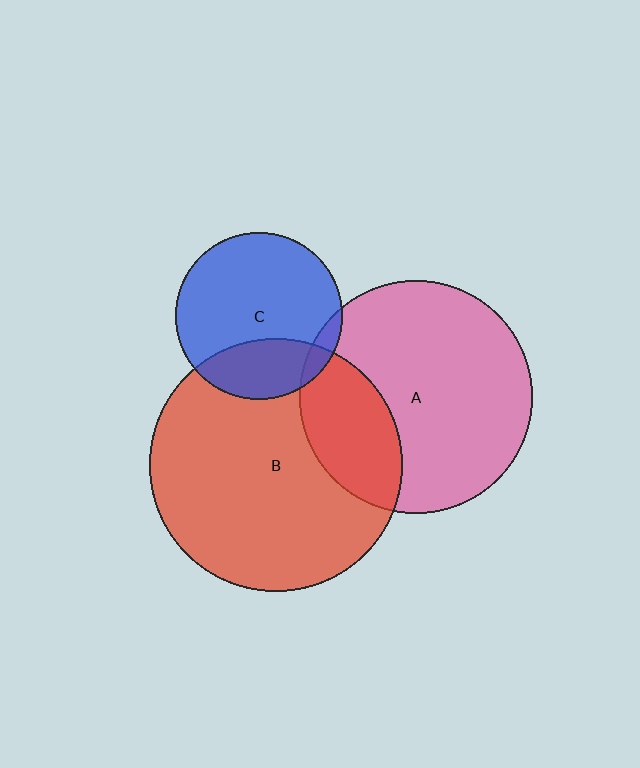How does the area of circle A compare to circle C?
Approximately 1.9 times.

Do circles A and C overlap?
Yes.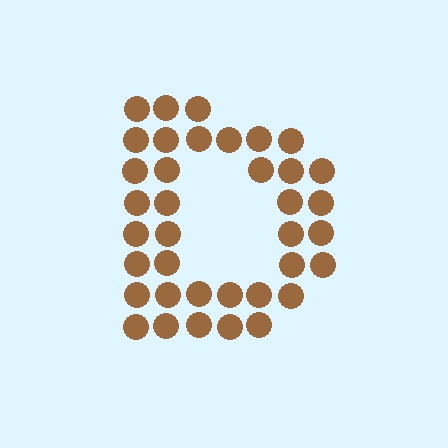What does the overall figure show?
The overall figure shows the letter D.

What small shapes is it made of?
It is made of small circles.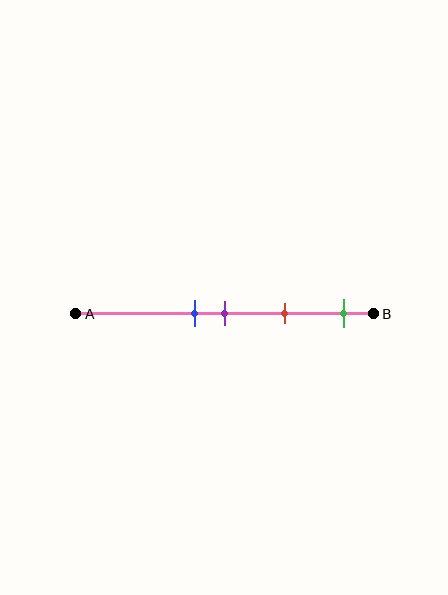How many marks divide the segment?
There are 4 marks dividing the segment.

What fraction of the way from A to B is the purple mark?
The purple mark is approximately 50% (0.5) of the way from A to B.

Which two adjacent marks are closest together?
The blue and purple marks are the closest adjacent pair.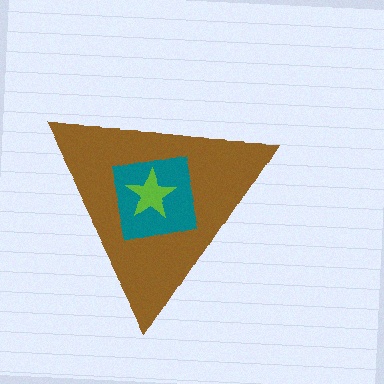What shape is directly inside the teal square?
The lime star.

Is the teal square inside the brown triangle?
Yes.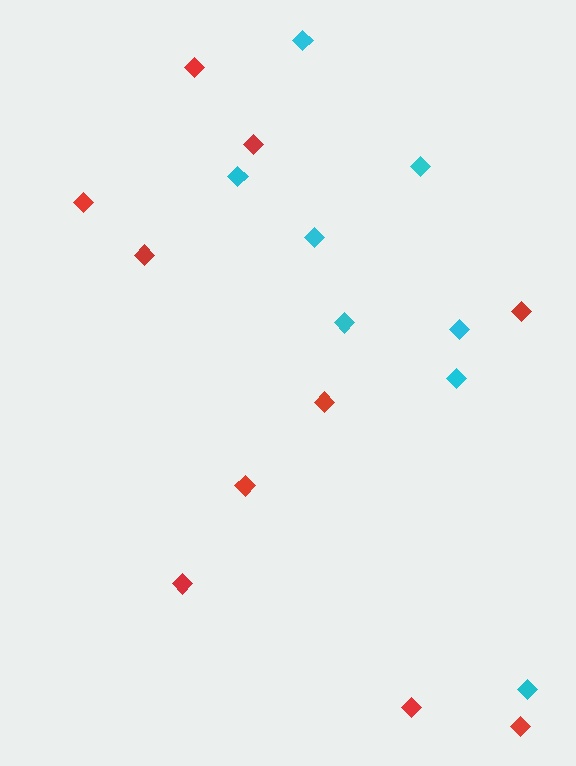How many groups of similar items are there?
There are 2 groups: one group of cyan diamonds (8) and one group of red diamonds (10).